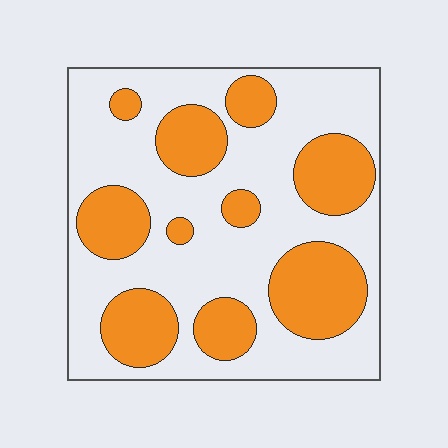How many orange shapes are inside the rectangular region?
10.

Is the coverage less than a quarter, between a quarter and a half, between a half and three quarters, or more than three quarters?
Between a quarter and a half.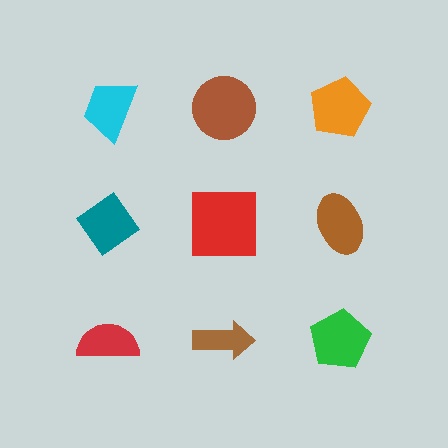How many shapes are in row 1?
3 shapes.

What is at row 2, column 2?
A red square.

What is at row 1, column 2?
A brown circle.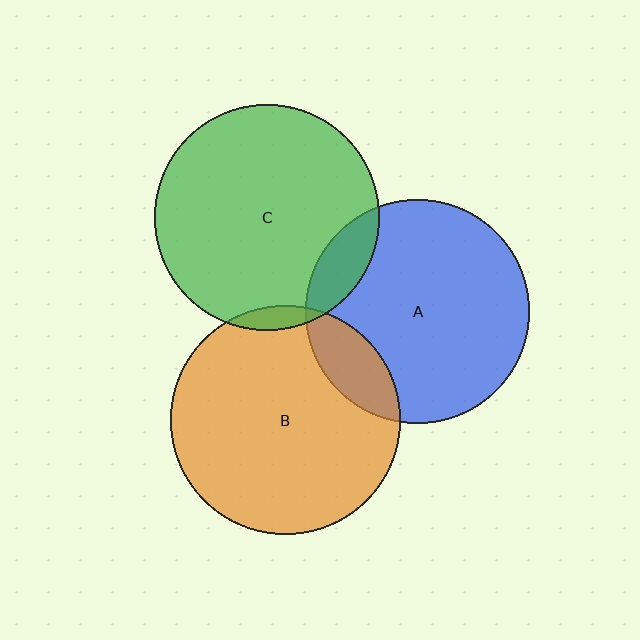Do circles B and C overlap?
Yes.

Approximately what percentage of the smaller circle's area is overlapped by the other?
Approximately 5%.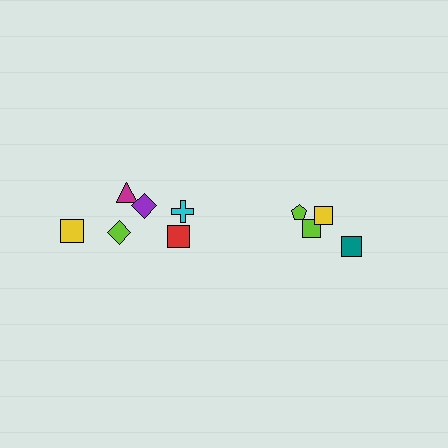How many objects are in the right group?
There are 4 objects.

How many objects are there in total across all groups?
There are 10 objects.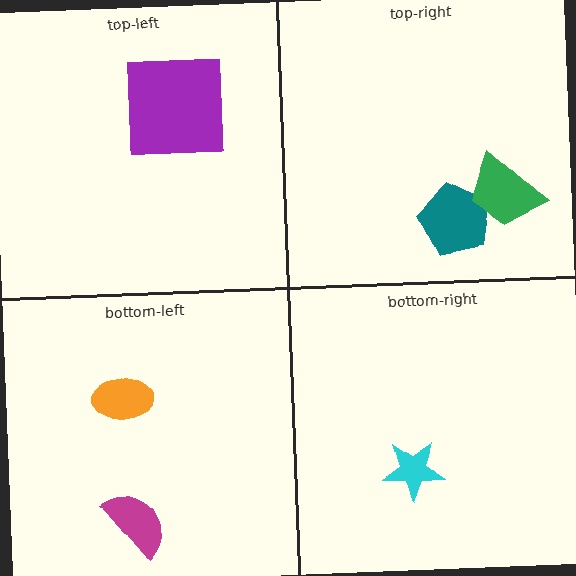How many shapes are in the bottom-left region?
2.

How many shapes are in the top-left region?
1.